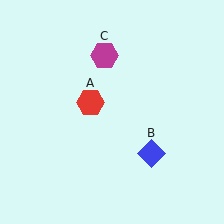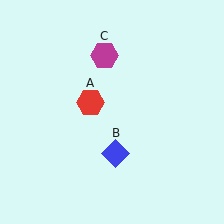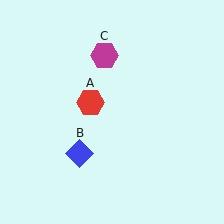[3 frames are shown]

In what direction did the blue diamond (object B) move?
The blue diamond (object B) moved left.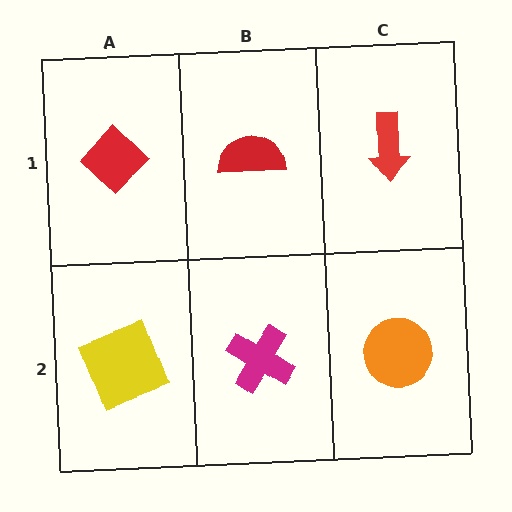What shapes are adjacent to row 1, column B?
A magenta cross (row 2, column B), a red diamond (row 1, column A), a red arrow (row 1, column C).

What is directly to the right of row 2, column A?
A magenta cross.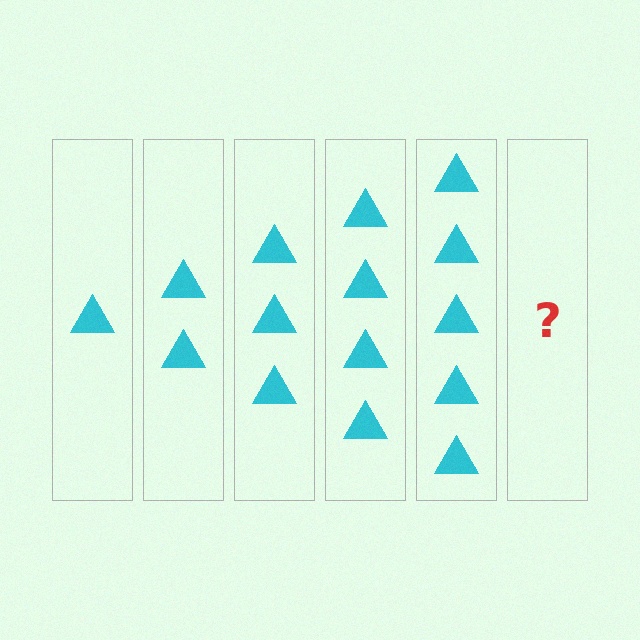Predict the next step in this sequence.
The next step is 6 triangles.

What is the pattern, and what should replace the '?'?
The pattern is that each step adds one more triangle. The '?' should be 6 triangles.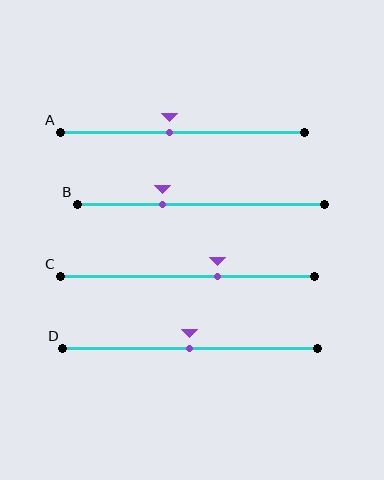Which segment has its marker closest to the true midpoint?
Segment D has its marker closest to the true midpoint.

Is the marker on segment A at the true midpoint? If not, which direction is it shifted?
No, the marker on segment A is shifted to the left by about 5% of the segment length.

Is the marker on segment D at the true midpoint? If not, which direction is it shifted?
Yes, the marker on segment D is at the true midpoint.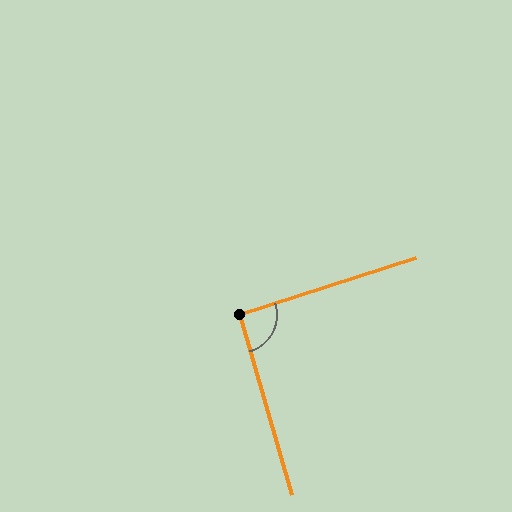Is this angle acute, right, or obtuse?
It is approximately a right angle.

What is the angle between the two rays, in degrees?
Approximately 92 degrees.